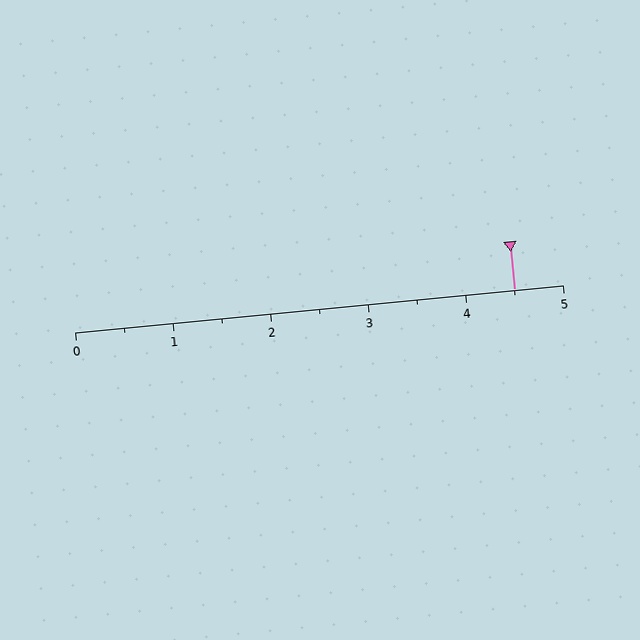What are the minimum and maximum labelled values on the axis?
The axis runs from 0 to 5.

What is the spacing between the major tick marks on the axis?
The major ticks are spaced 1 apart.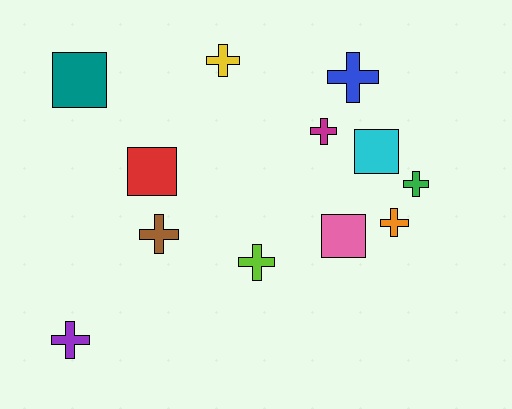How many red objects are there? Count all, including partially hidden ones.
There is 1 red object.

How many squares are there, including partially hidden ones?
There are 4 squares.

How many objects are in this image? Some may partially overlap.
There are 12 objects.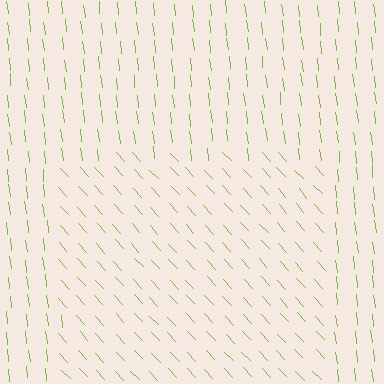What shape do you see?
I see a rectangle.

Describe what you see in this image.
The image is filled with small lime line segments. A rectangle region in the image has lines oriented differently from the surrounding lines, creating a visible texture boundary.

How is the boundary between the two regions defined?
The boundary is defined purely by a change in line orientation (approximately 36 degrees difference). All lines are the same color and thickness.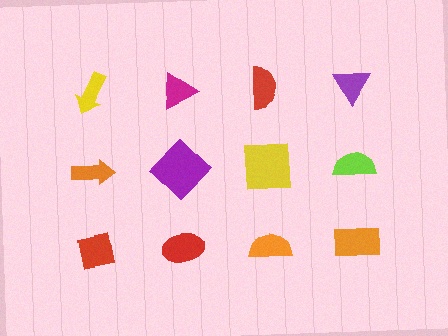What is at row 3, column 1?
A red square.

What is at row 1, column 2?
A magenta triangle.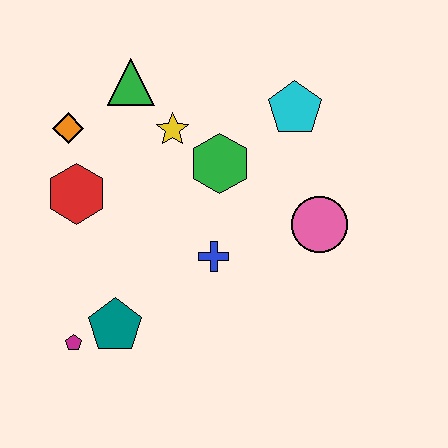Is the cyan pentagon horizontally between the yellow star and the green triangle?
No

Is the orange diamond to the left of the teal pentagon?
Yes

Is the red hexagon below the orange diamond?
Yes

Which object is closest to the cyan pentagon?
The green hexagon is closest to the cyan pentagon.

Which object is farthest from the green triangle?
The magenta pentagon is farthest from the green triangle.